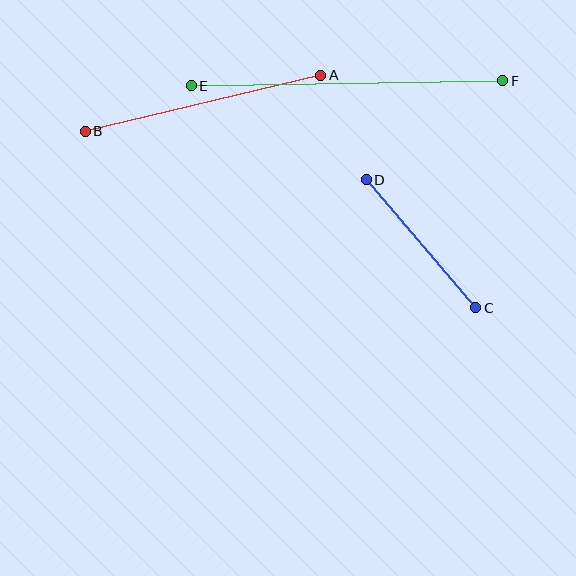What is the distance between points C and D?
The distance is approximately 168 pixels.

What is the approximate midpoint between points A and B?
The midpoint is at approximately (203, 103) pixels.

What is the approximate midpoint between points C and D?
The midpoint is at approximately (421, 244) pixels.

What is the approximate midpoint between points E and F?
The midpoint is at approximately (347, 83) pixels.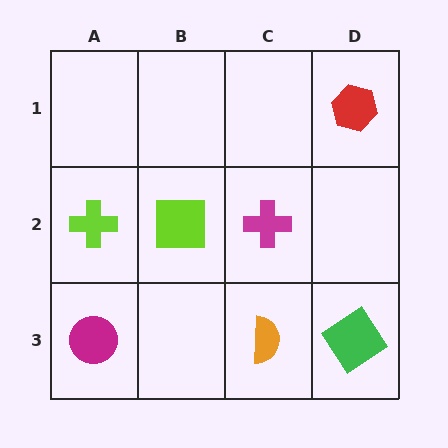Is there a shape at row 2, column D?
No, that cell is empty.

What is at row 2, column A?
A lime cross.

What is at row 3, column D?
A green diamond.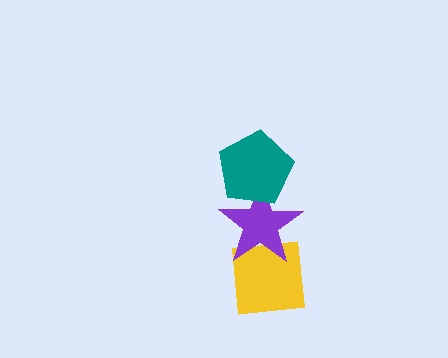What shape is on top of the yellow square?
The purple star is on top of the yellow square.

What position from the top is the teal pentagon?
The teal pentagon is 1st from the top.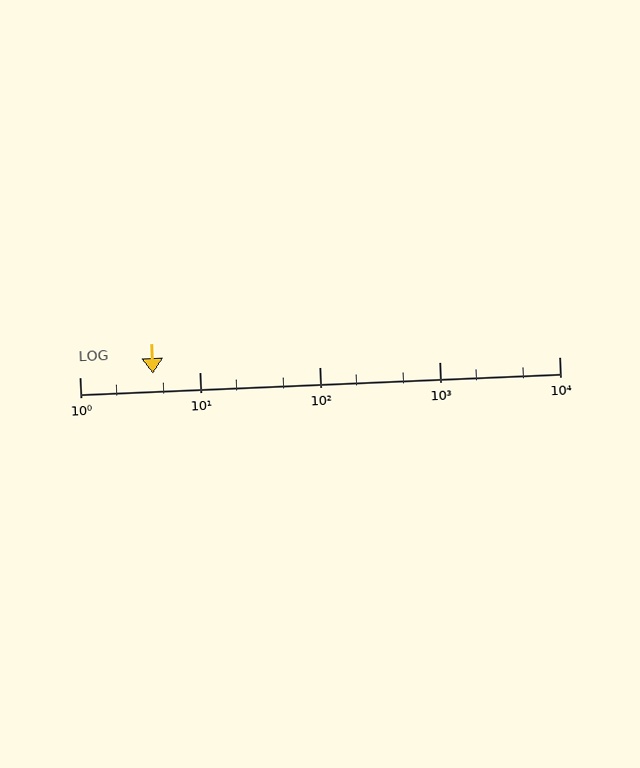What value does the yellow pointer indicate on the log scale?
The pointer indicates approximately 4.1.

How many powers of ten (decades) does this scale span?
The scale spans 4 decades, from 1 to 10000.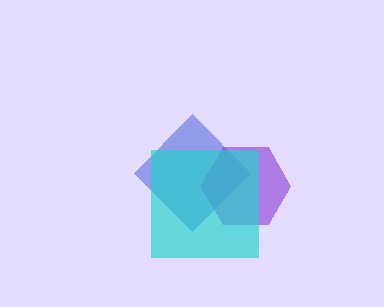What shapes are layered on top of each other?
The layered shapes are: a blue diamond, a purple hexagon, a cyan square.